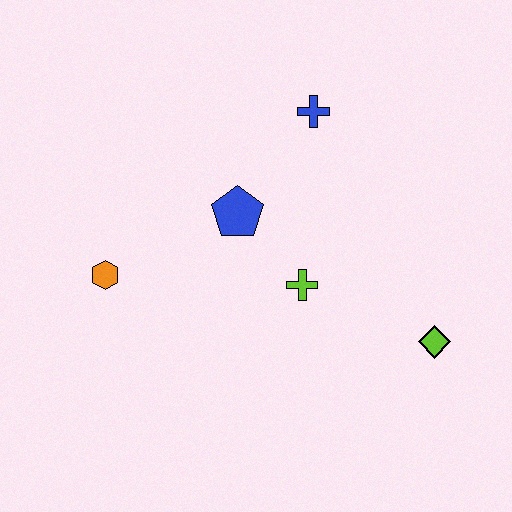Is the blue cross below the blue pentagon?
No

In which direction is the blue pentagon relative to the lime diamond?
The blue pentagon is to the left of the lime diamond.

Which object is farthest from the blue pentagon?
The lime diamond is farthest from the blue pentagon.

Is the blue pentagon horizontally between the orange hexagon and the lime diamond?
Yes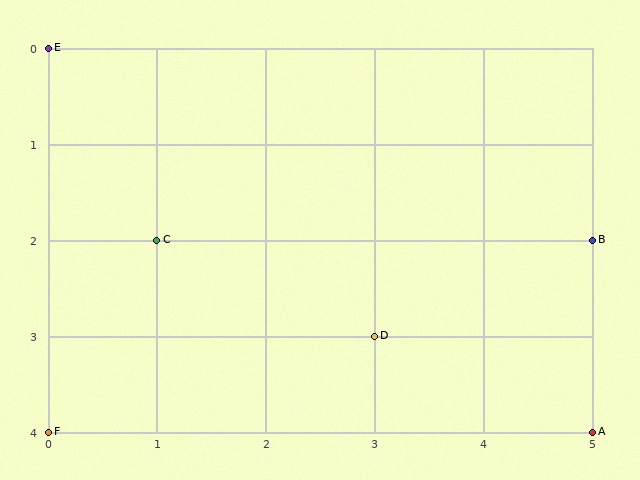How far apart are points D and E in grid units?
Points D and E are 3 columns and 3 rows apart (about 4.2 grid units diagonally).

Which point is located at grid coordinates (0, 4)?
Point F is at (0, 4).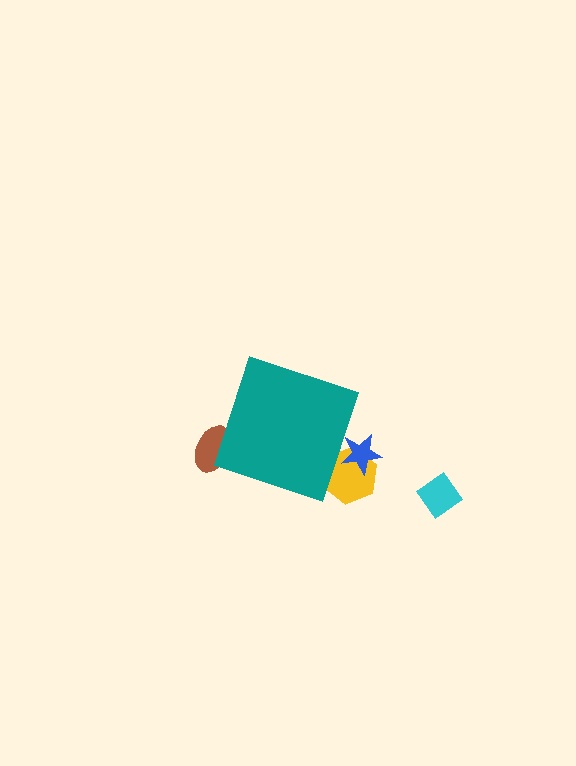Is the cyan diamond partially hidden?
No, the cyan diamond is fully visible.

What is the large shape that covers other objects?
A teal diamond.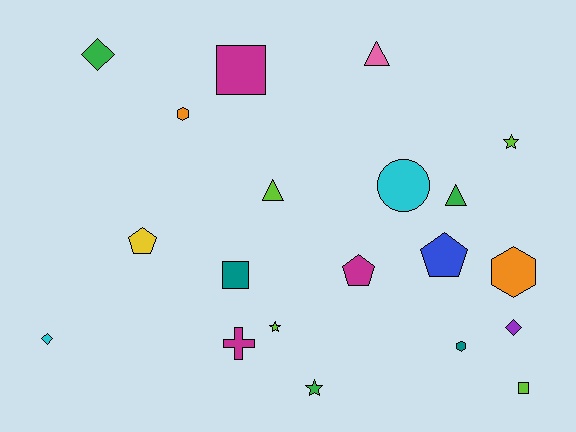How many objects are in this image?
There are 20 objects.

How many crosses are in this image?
There is 1 cross.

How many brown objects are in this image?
There are no brown objects.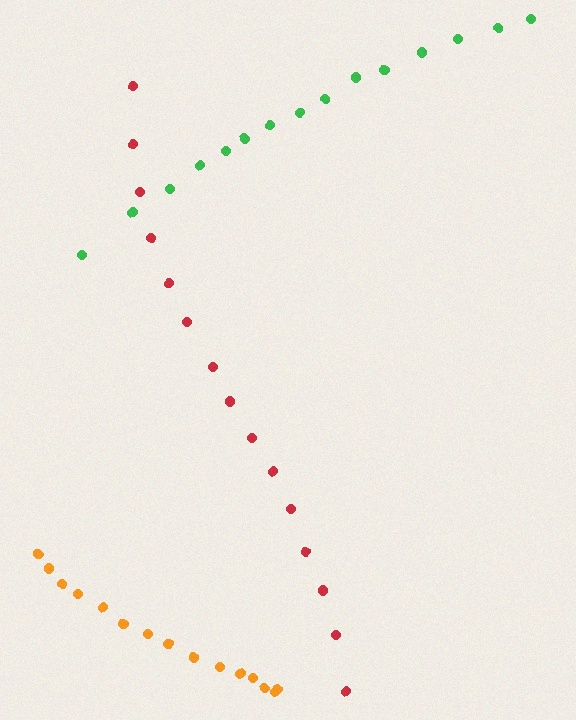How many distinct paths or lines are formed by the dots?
There are 3 distinct paths.